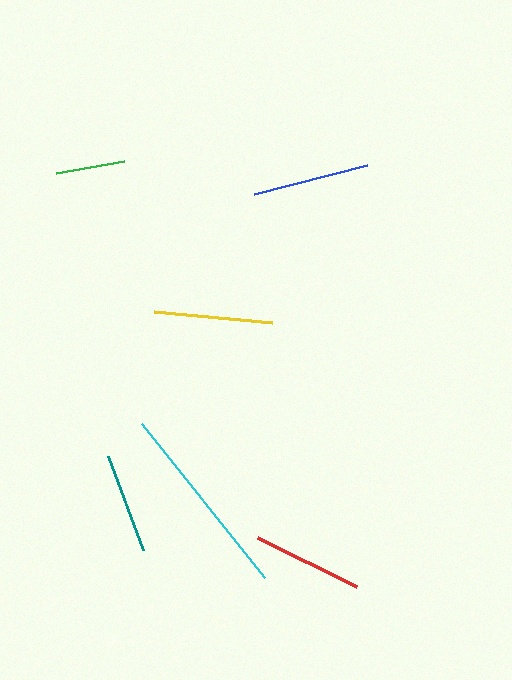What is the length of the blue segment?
The blue segment is approximately 117 pixels long.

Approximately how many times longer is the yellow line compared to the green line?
The yellow line is approximately 1.7 times the length of the green line.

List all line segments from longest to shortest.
From longest to shortest: cyan, yellow, blue, red, teal, green.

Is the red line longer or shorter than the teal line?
The red line is longer than the teal line.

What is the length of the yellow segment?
The yellow segment is approximately 118 pixels long.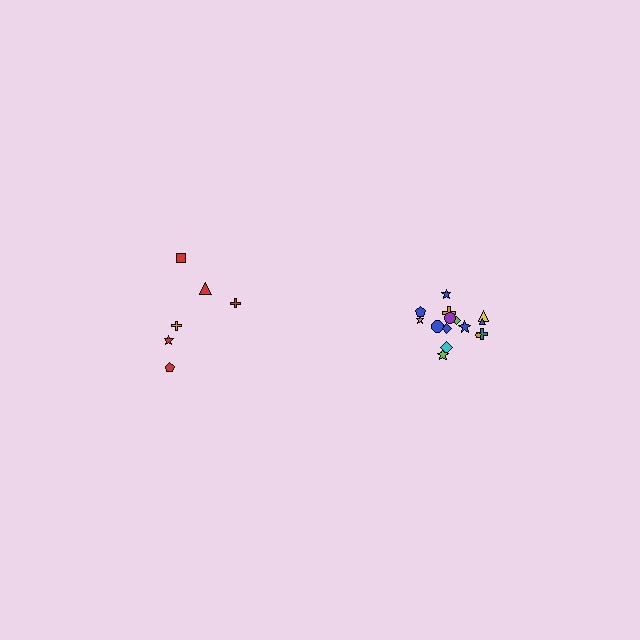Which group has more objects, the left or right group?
The right group.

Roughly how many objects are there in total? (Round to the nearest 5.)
Roughly 20 objects in total.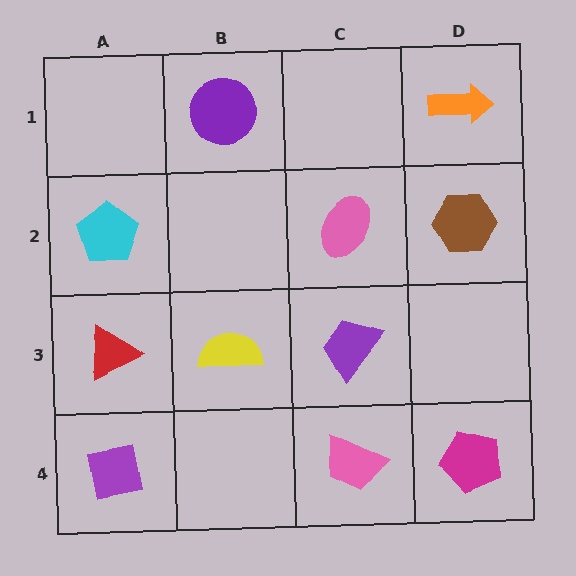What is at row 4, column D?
A magenta pentagon.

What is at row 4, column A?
A purple square.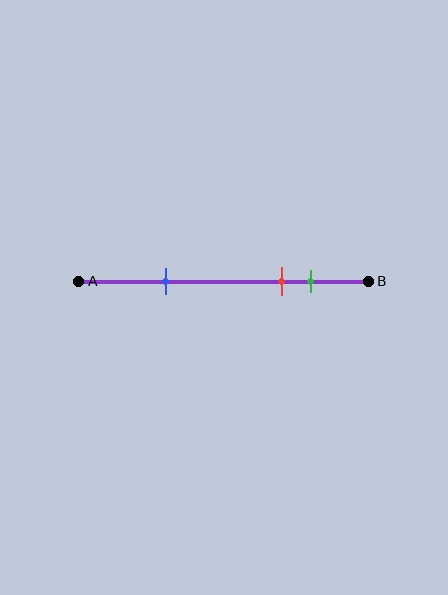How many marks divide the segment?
There are 3 marks dividing the segment.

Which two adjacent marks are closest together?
The red and green marks are the closest adjacent pair.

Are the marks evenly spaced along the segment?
No, the marks are not evenly spaced.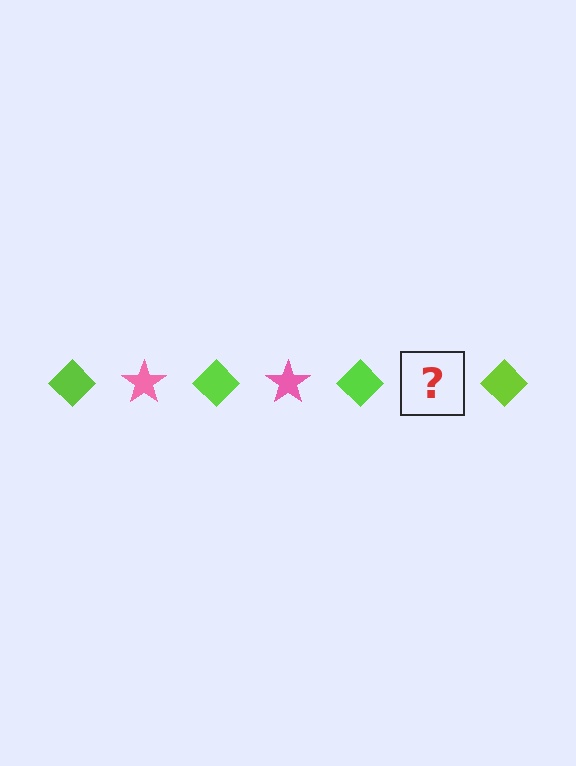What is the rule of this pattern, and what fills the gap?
The rule is that the pattern alternates between lime diamond and pink star. The gap should be filled with a pink star.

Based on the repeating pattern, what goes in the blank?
The blank should be a pink star.